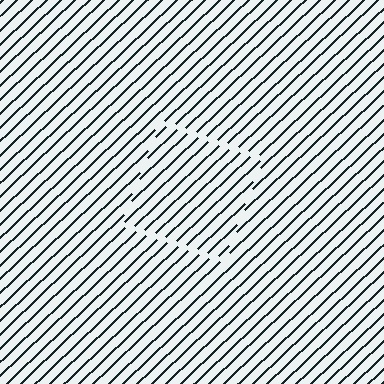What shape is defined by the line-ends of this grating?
An illusory square. The interior of the shape contains the same grating, shifted by half a period — the contour is defined by the phase discontinuity where line-ends from the inner and outer gratings abut.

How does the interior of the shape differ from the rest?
The interior of the shape contains the same grating, shifted by half a period — the contour is defined by the phase discontinuity where line-ends from the inner and outer gratings abut.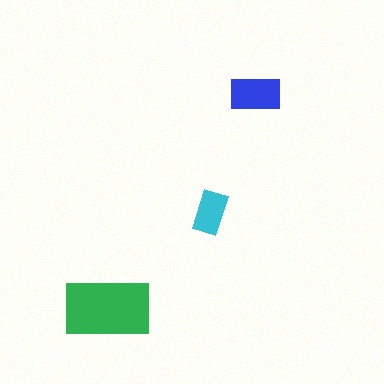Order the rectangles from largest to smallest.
the green one, the blue one, the cyan one.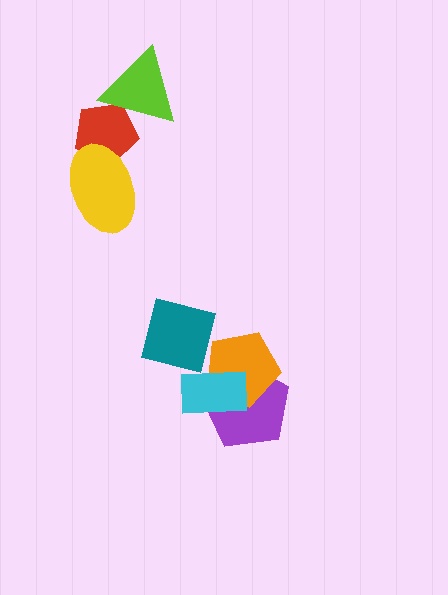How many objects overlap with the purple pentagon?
2 objects overlap with the purple pentagon.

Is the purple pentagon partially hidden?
Yes, it is partially covered by another shape.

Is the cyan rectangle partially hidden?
No, no other shape covers it.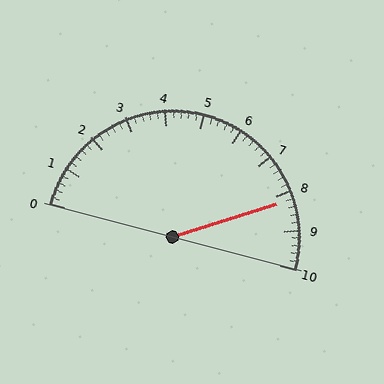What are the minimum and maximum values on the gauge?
The gauge ranges from 0 to 10.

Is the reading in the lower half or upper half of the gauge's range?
The reading is in the upper half of the range (0 to 10).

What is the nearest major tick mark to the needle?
The nearest major tick mark is 8.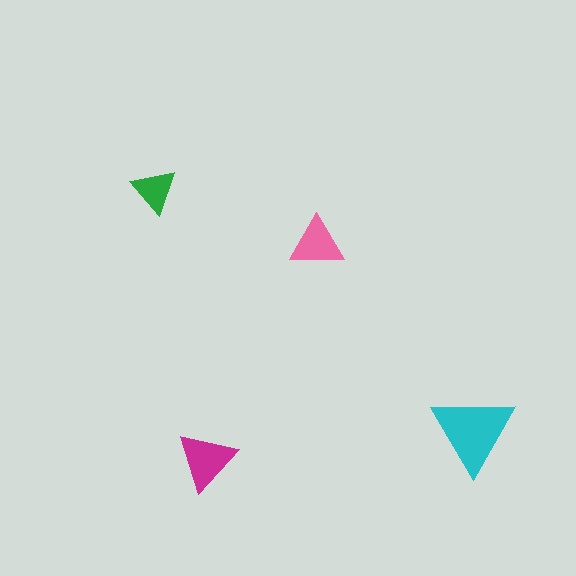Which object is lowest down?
The magenta triangle is bottommost.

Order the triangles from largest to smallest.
the cyan one, the magenta one, the pink one, the green one.